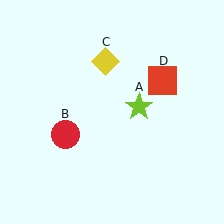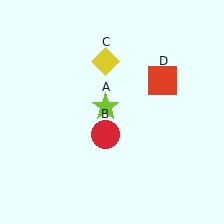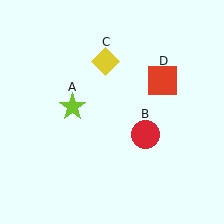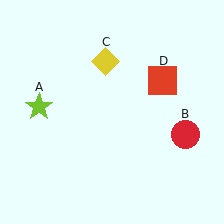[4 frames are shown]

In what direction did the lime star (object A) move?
The lime star (object A) moved left.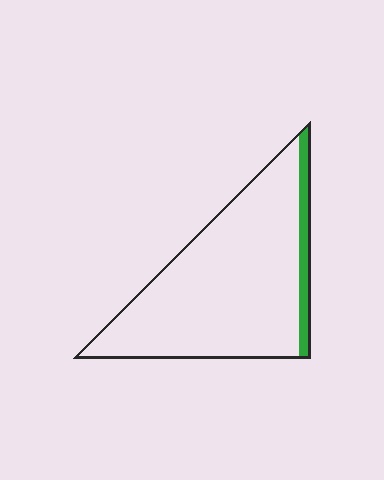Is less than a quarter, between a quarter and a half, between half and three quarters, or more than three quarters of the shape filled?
Less than a quarter.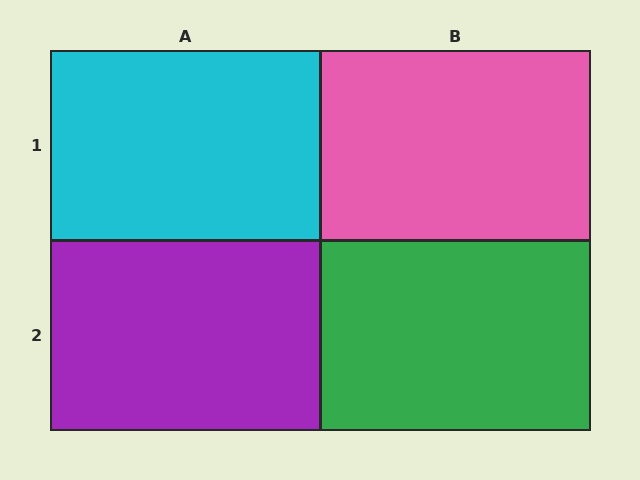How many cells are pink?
1 cell is pink.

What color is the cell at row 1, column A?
Cyan.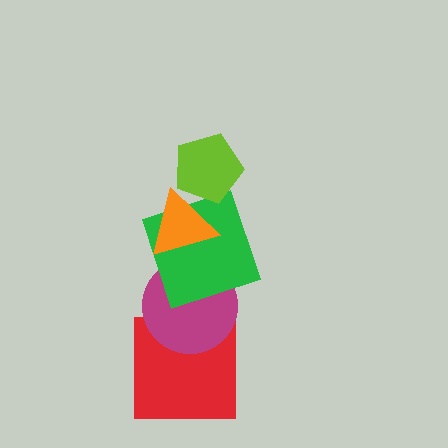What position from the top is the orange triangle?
The orange triangle is 2nd from the top.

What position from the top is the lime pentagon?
The lime pentagon is 1st from the top.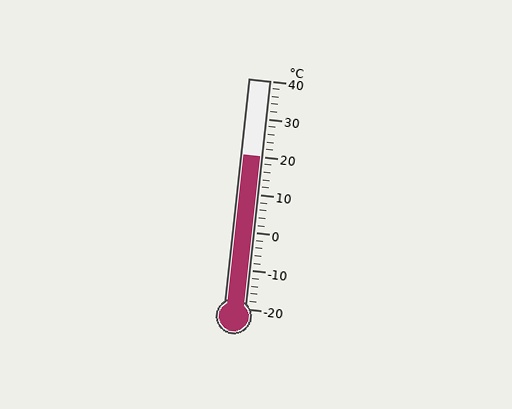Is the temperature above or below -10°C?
The temperature is above -10°C.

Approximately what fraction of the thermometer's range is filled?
The thermometer is filled to approximately 65% of its range.